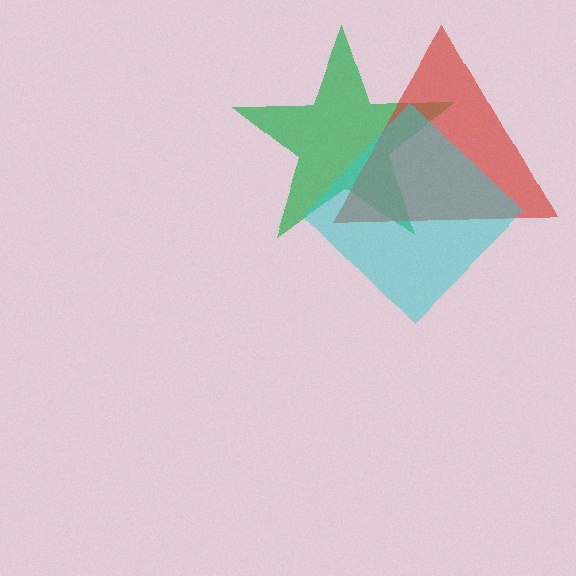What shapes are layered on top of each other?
The layered shapes are: a green star, a red triangle, a cyan diamond.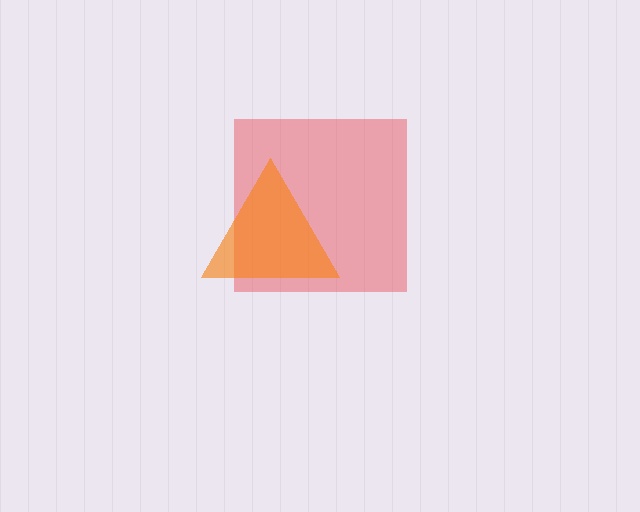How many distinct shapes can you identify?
There are 2 distinct shapes: a red square, an orange triangle.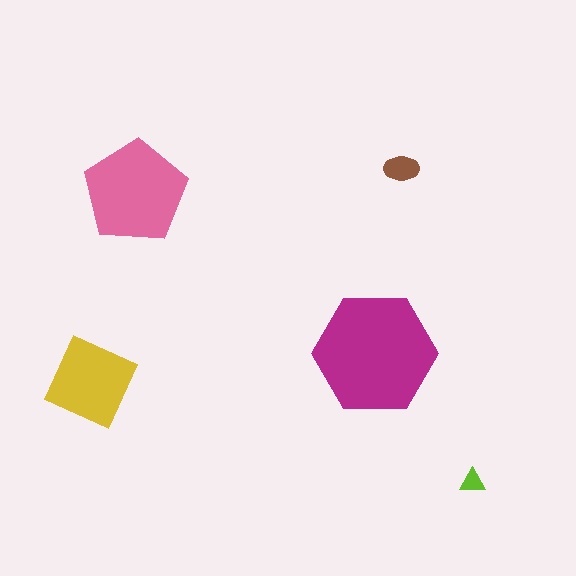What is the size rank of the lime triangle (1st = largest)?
5th.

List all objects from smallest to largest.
The lime triangle, the brown ellipse, the yellow diamond, the pink pentagon, the magenta hexagon.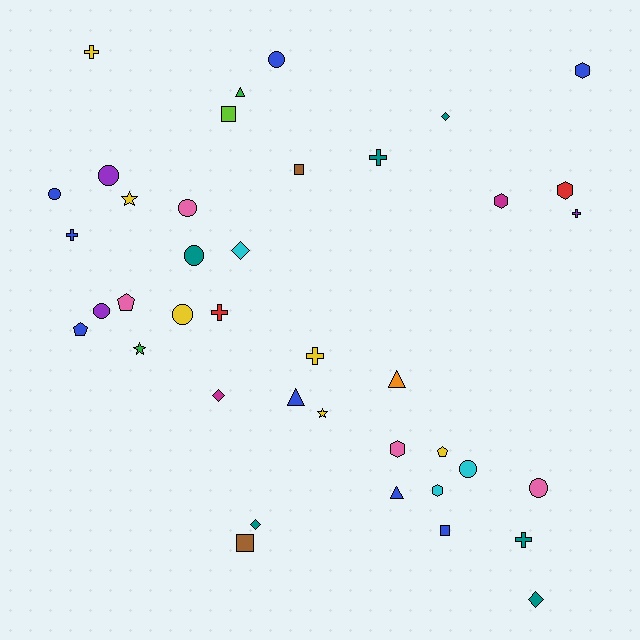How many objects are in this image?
There are 40 objects.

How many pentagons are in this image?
There are 3 pentagons.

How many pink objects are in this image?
There are 4 pink objects.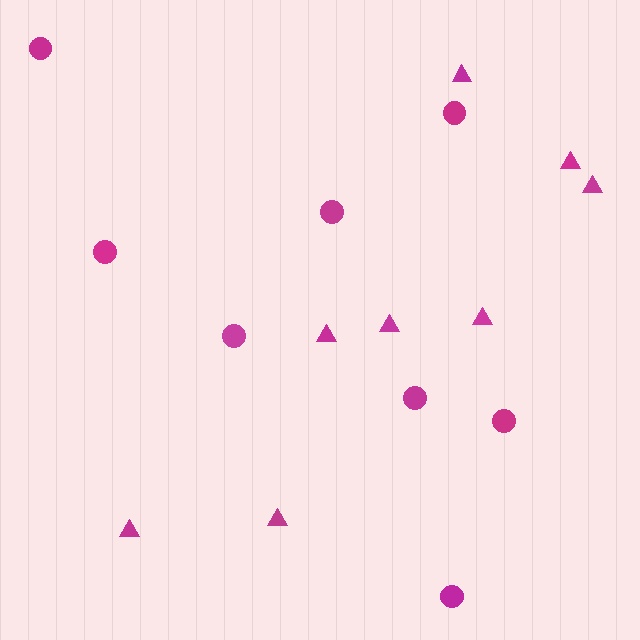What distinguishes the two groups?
There are 2 groups: one group of circles (8) and one group of triangles (8).